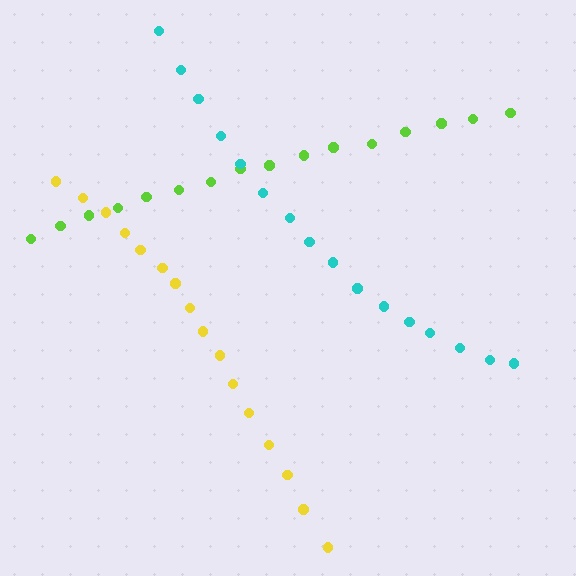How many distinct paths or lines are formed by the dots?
There are 3 distinct paths.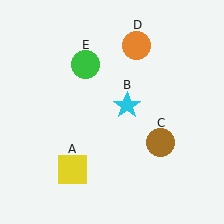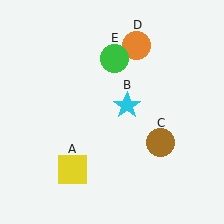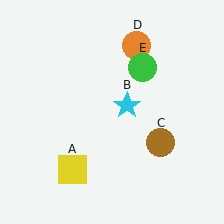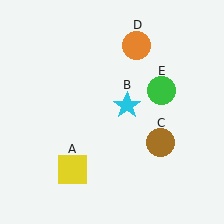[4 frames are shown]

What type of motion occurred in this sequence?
The green circle (object E) rotated clockwise around the center of the scene.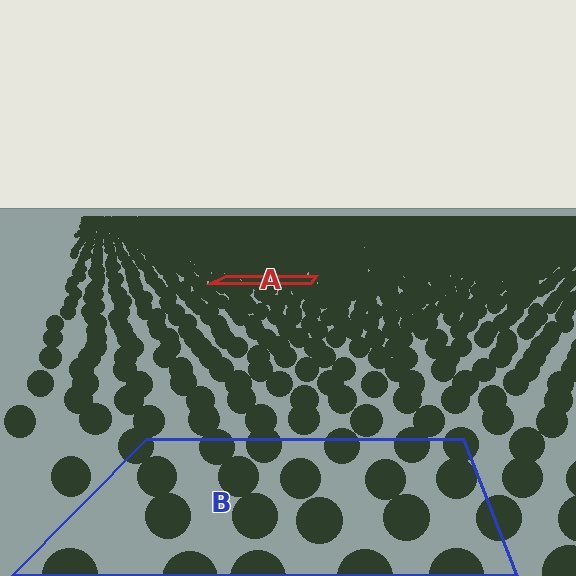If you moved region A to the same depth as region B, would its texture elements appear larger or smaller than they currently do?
They would appear larger. At a closer depth, the same texture elements are projected at a bigger on-screen size.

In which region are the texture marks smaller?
The texture marks are smaller in region A, because it is farther away.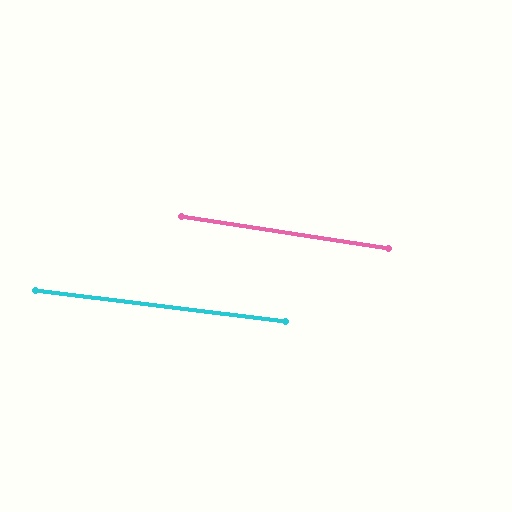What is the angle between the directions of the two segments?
Approximately 2 degrees.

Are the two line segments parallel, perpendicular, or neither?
Parallel — their directions differ by only 1.8°.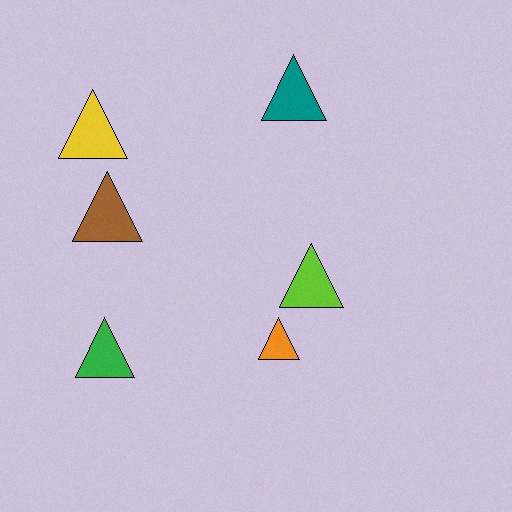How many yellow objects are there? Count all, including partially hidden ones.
There is 1 yellow object.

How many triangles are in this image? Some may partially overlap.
There are 6 triangles.